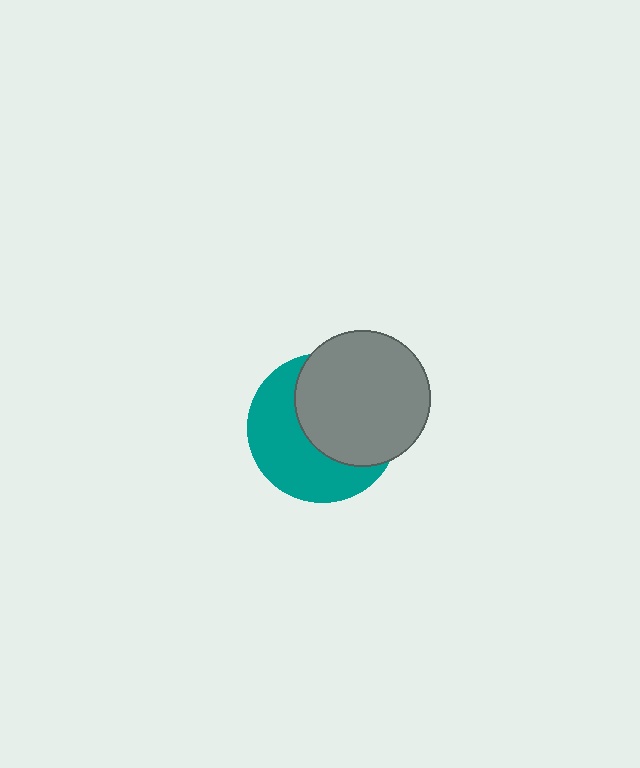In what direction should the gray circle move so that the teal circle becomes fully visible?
The gray circle should move toward the upper-right. That is the shortest direction to clear the overlap and leave the teal circle fully visible.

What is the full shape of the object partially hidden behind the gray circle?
The partially hidden object is a teal circle.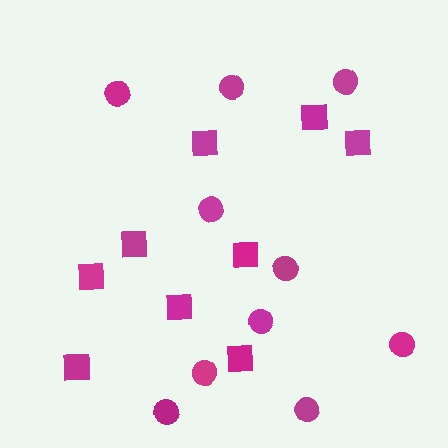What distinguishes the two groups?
There are 2 groups: one group of squares (9) and one group of circles (10).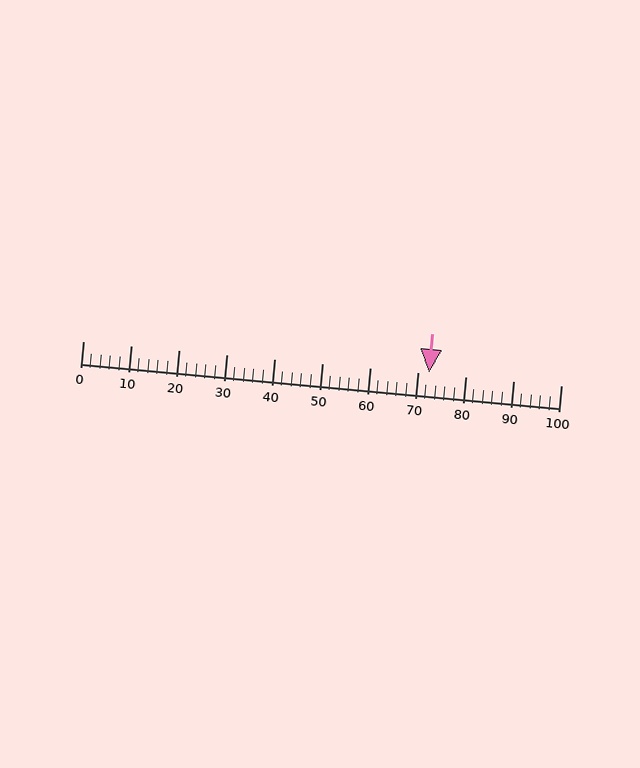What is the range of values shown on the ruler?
The ruler shows values from 0 to 100.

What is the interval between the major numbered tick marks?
The major tick marks are spaced 10 units apart.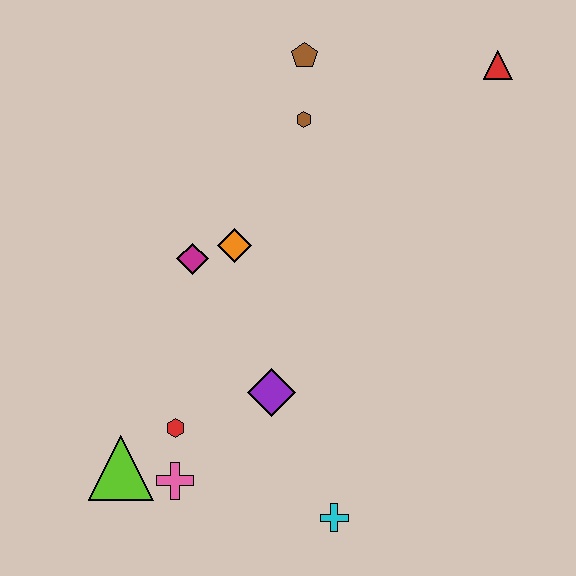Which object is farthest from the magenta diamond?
The red triangle is farthest from the magenta diamond.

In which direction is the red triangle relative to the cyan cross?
The red triangle is above the cyan cross.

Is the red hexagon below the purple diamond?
Yes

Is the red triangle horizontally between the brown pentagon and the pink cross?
No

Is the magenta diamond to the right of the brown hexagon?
No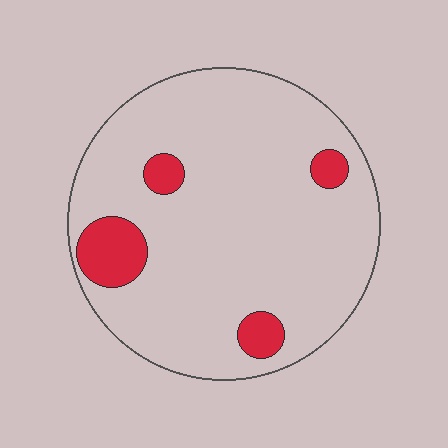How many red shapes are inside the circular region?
4.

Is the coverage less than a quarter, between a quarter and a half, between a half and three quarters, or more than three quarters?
Less than a quarter.